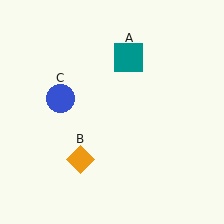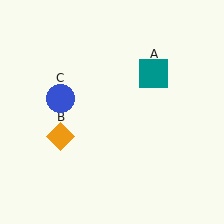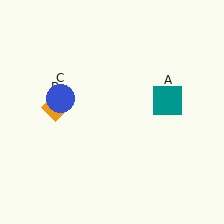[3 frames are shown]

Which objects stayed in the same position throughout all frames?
Blue circle (object C) remained stationary.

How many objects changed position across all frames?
2 objects changed position: teal square (object A), orange diamond (object B).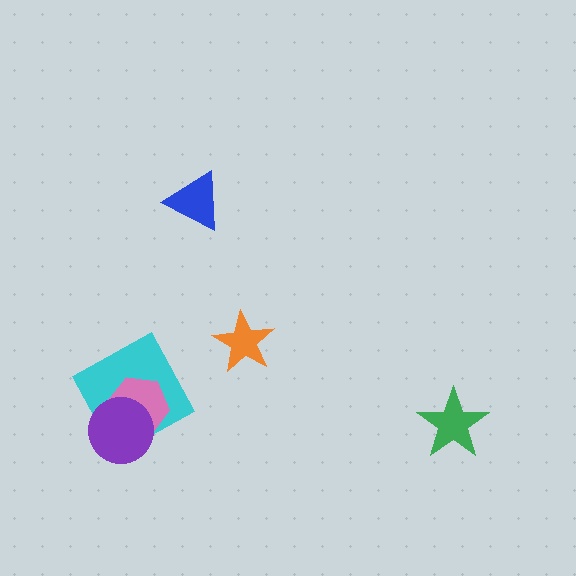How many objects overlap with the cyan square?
2 objects overlap with the cyan square.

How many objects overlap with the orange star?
0 objects overlap with the orange star.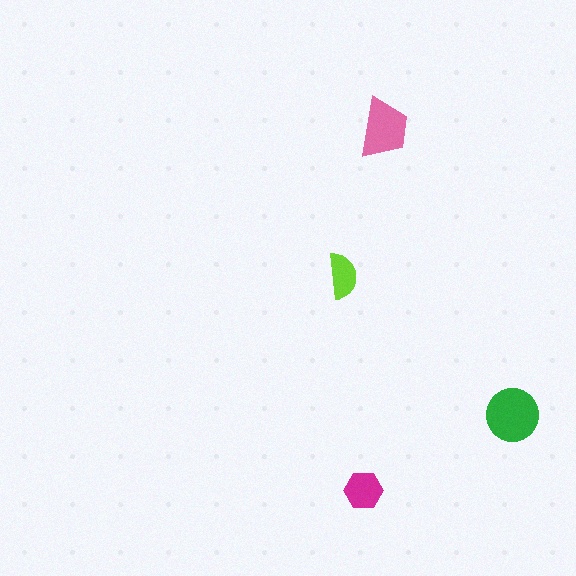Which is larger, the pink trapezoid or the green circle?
The green circle.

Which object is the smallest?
The lime semicircle.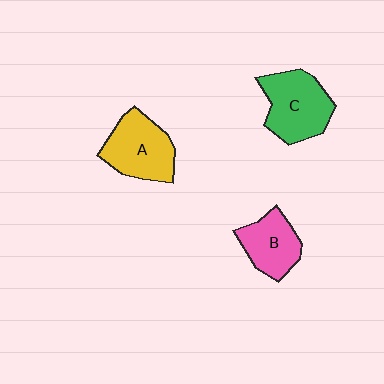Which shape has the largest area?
Shape C (green).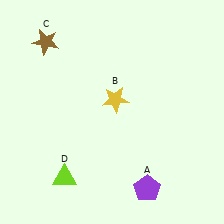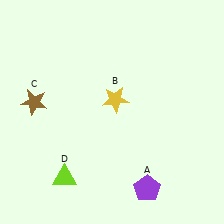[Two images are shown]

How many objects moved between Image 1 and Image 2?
1 object moved between the two images.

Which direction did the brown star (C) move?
The brown star (C) moved down.